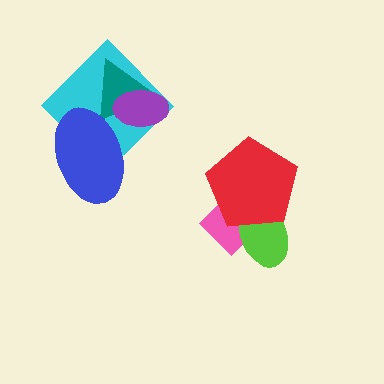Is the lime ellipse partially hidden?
Yes, it is partially covered by another shape.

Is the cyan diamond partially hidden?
Yes, it is partially covered by another shape.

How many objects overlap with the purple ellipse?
2 objects overlap with the purple ellipse.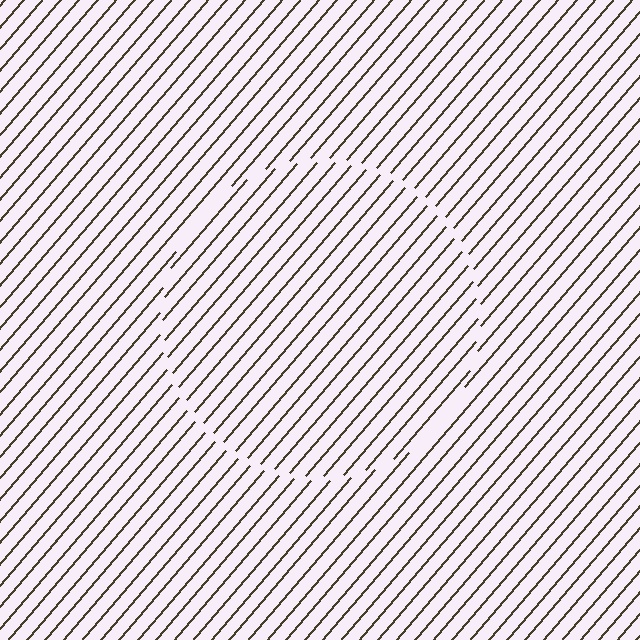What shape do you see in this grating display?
An illusory circle. The interior of the shape contains the same grating, shifted by half a period — the contour is defined by the phase discontinuity where line-ends from the inner and outer gratings abut.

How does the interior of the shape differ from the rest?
The interior of the shape contains the same grating, shifted by half a period — the contour is defined by the phase discontinuity where line-ends from the inner and outer gratings abut.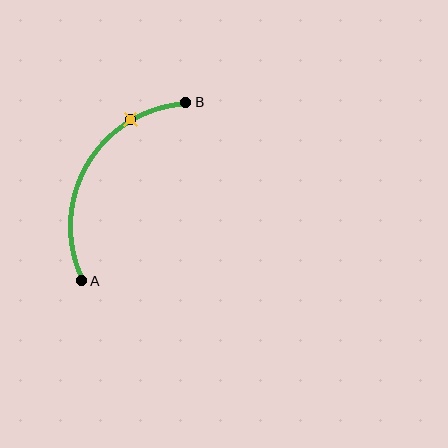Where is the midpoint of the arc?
The arc midpoint is the point on the curve farthest from the straight line joining A and B. It sits to the left of that line.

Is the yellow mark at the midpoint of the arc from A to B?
No. The yellow mark lies on the arc but is closer to endpoint B. The arc midpoint would be at the point on the curve equidistant along the arc from both A and B.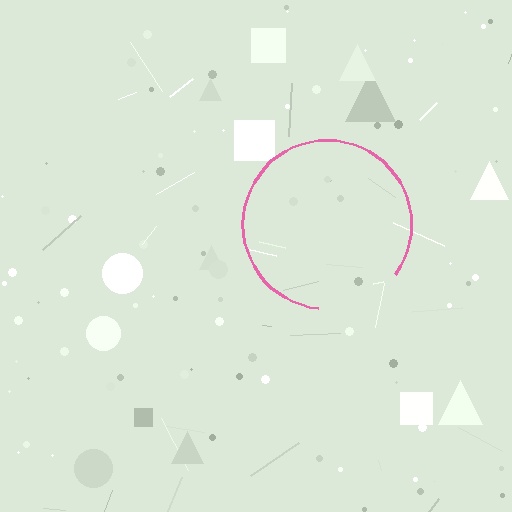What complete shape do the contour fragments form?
The contour fragments form a circle.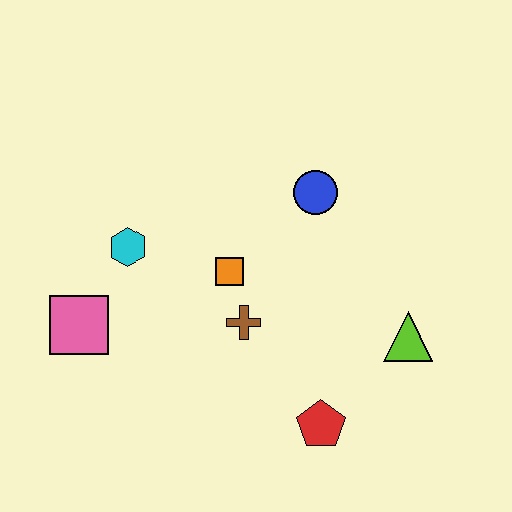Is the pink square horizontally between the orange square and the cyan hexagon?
No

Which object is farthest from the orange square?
The lime triangle is farthest from the orange square.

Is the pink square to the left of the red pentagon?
Yes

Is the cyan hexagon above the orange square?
Yes